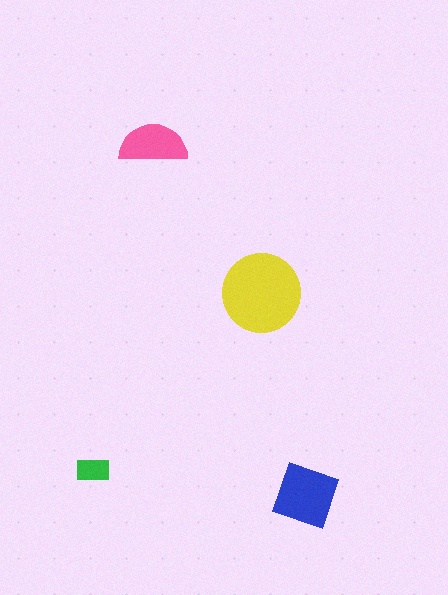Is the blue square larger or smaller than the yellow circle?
Smaller.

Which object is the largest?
The yellow circle.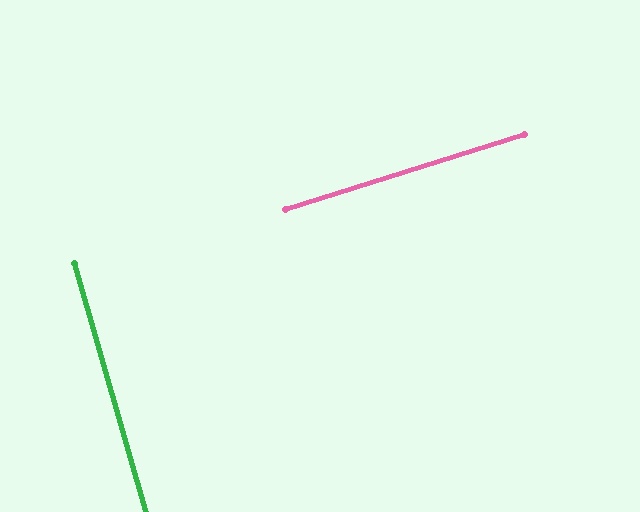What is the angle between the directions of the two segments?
Approximately 89 degrees.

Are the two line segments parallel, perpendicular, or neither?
Perpendicular — they meet at approximately 89°.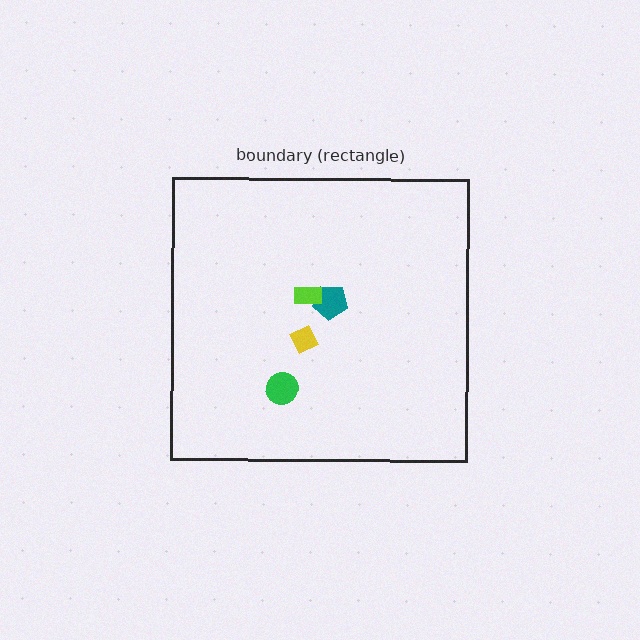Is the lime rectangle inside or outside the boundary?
Inside.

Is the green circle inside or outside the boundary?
Inside.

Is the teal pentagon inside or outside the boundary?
Inside.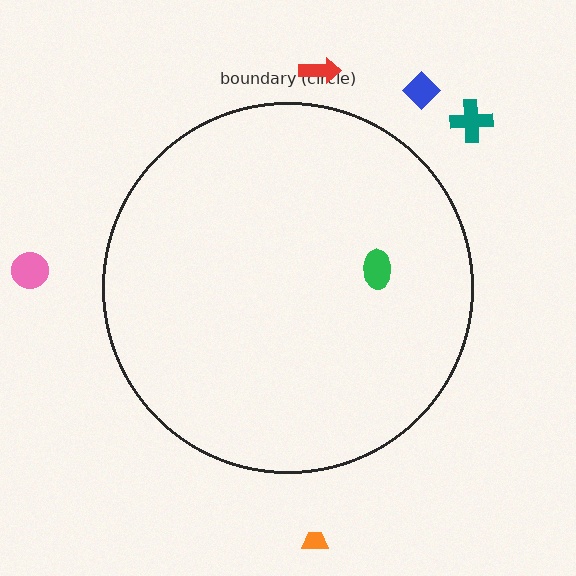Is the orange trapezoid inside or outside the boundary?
Outside.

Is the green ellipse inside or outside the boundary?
Inside.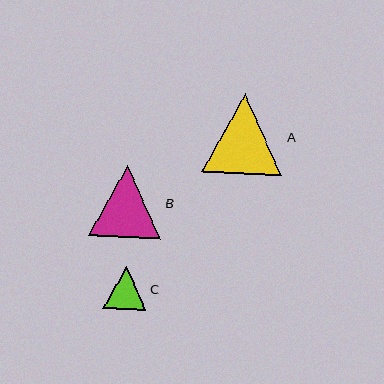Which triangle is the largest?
Triangle A is the largest with a size of approximately 80 pixels.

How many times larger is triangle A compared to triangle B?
Triangle A is approximately 1.1 times the size of triangle B.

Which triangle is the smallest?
Triangle C is the smallest with a size of approximately 43 pixels.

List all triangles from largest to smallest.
From largest to smallest: A, B, C.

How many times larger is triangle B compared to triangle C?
Triangle B is approximately 1.7 times the size of triangle C.